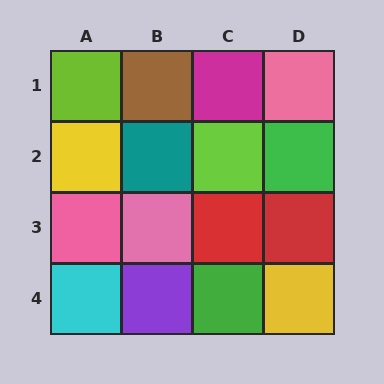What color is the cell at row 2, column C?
Lime.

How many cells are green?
2 cells are green.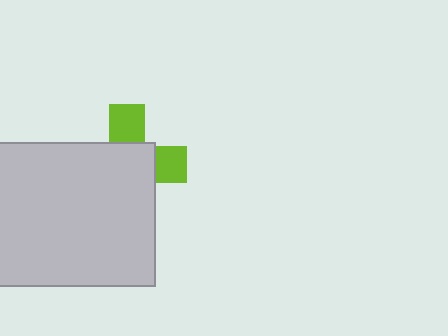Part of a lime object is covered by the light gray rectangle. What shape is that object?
It is a cross.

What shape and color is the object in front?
The object in front is a light gray rectangle.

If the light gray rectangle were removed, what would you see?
You would see the complete lime cross.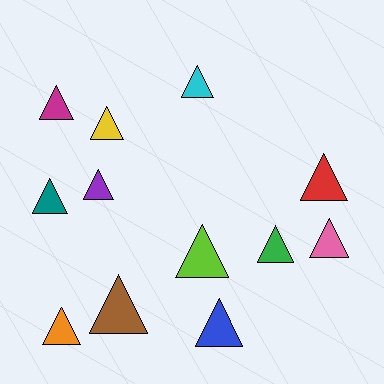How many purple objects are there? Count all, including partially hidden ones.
There is 1 purple object.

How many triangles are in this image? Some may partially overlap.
There are 12 triangles.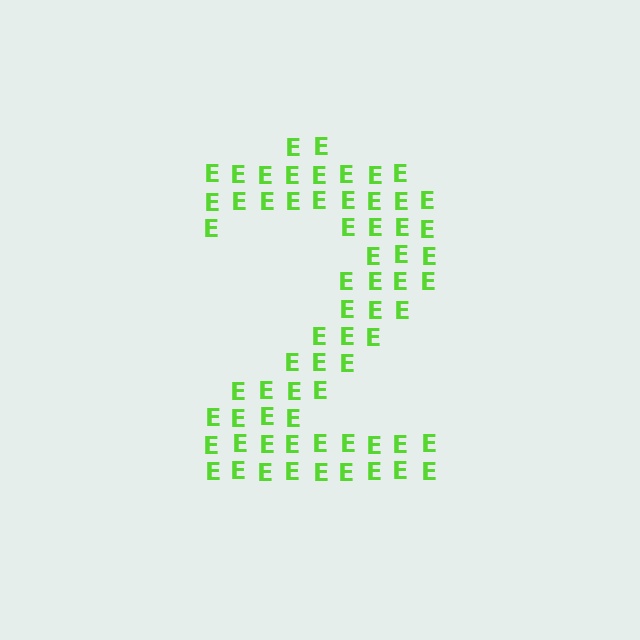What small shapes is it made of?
It is made of small letter E's.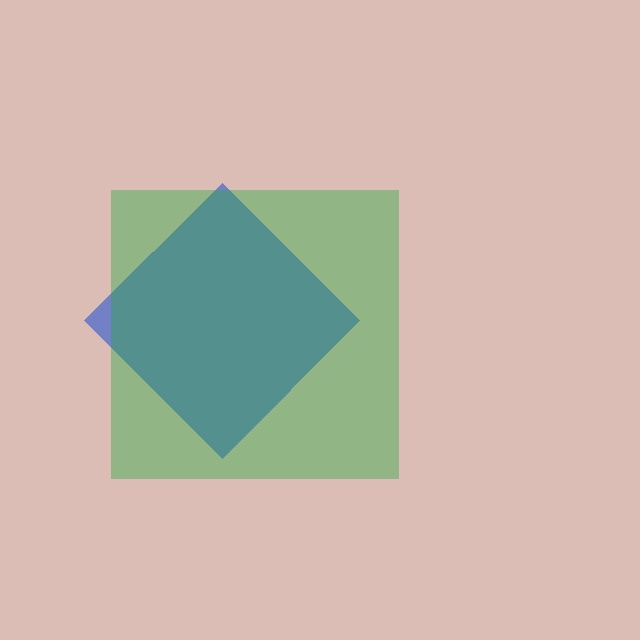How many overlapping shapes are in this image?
There are 2 overlapping shapes in the image.